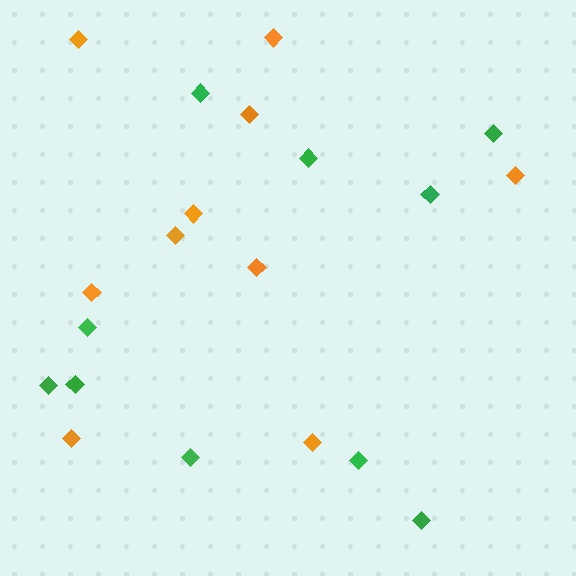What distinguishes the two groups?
There are 2 groups: one group of green diamonds (10) and one group of orange diamonds (10).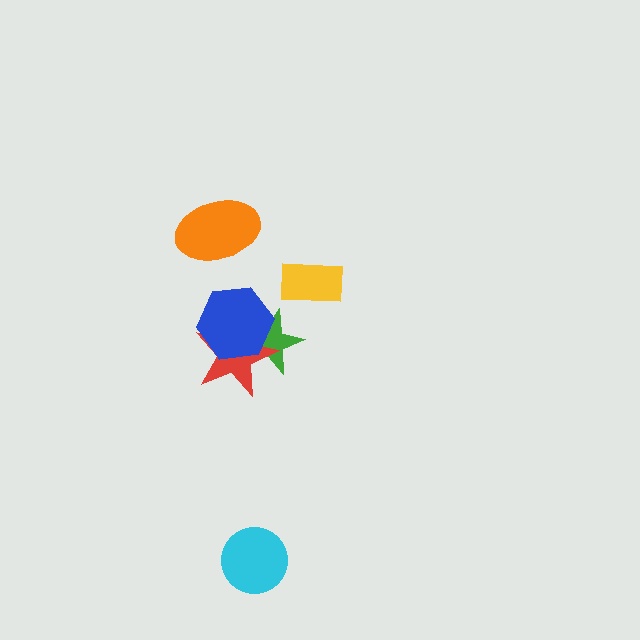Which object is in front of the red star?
The blue hexagon is in front of the red star.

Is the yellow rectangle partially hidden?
No, no other shape covers it.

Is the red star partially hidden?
Yes, it is partially covered by another shape.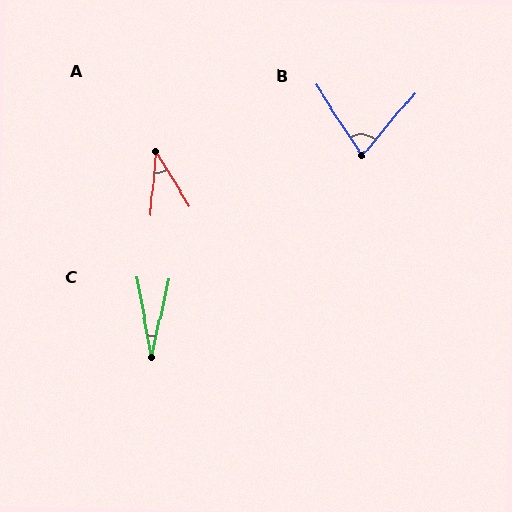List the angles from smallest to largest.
C (23°), A (36°), B (73°).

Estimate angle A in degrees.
Approximately 36 degrees.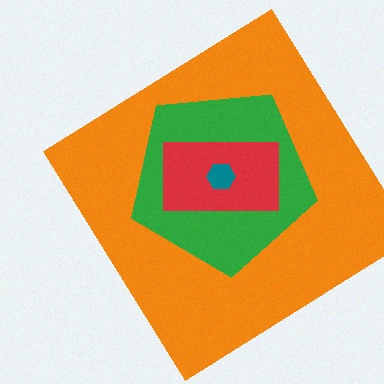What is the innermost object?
The teal hexagon.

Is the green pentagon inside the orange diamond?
Yes.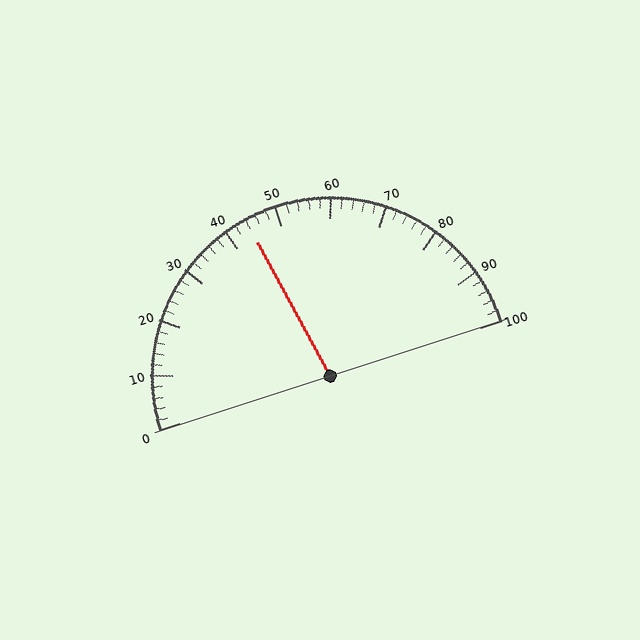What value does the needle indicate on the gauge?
The needle indicates approximately 44.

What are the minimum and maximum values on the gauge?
The gauge ranges from 0 to 100.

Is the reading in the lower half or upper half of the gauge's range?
The reading is in the lower half of the range (0 to 100).